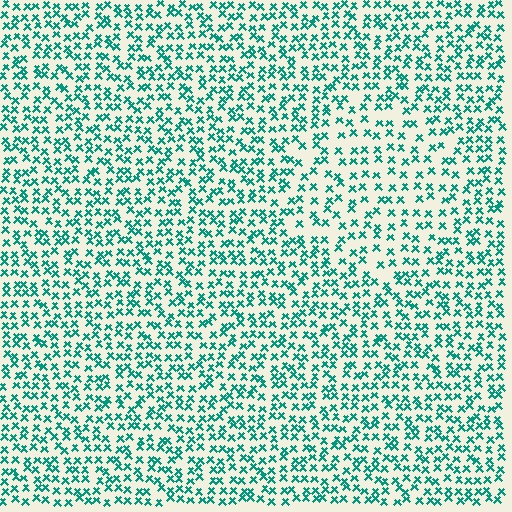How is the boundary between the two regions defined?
The boundary is defined by a change in element density (approximately 1.5x ratio). All elements are the same color, size, and shape.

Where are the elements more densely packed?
The elements are more densely packed outside the circle boundary.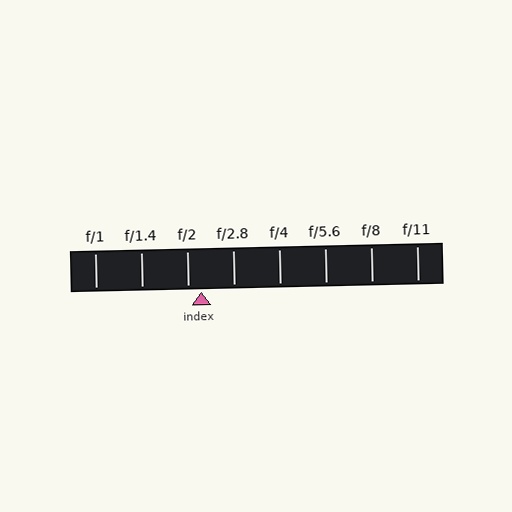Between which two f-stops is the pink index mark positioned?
The index mark is between f/2 and f/2.8.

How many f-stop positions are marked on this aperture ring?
There are 8 f-stop positions marked.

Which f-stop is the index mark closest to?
The index mark is closest to f/2.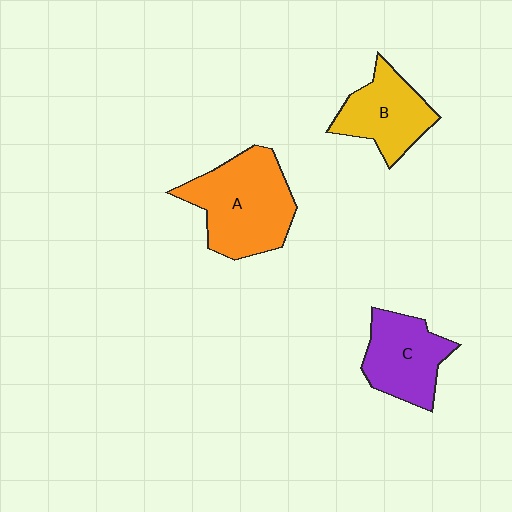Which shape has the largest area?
Shape A (orange).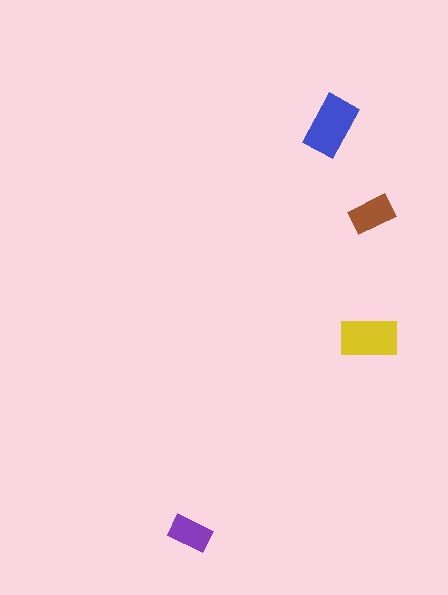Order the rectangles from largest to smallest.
the blue one, the yellow one, the brown one, the purple one.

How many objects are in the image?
There are 4 objects in the image.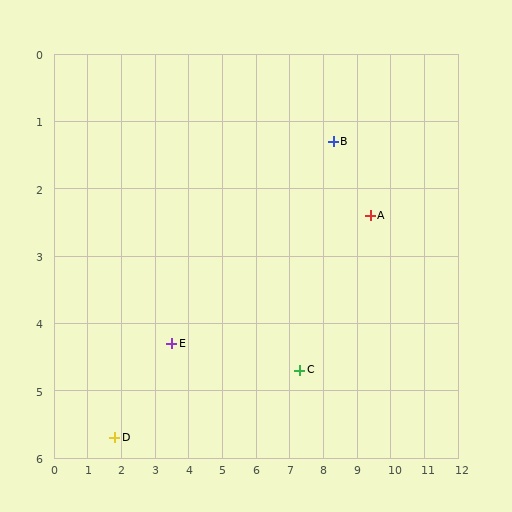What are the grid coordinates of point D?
Point D is at approximately (1.8, 5.7).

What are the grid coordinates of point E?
Point E is at approximately (3.5, 4.3).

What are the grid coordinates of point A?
Point A is at approximately (9.4, 2.4).